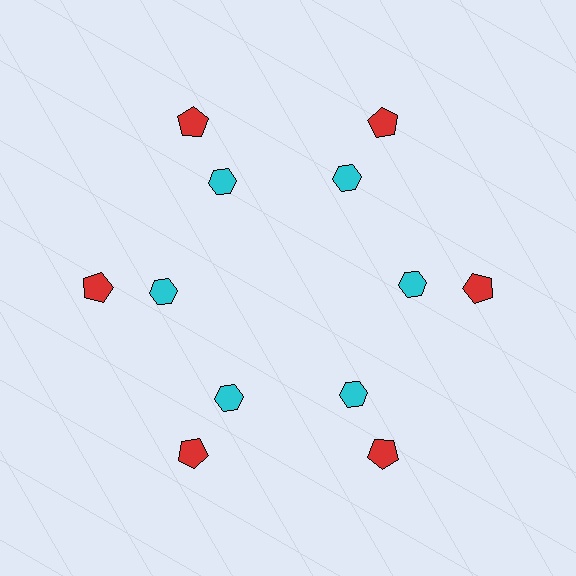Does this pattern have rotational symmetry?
Yes, this pattern has 6-fold rotational symmetry. It looks the same after rotating 60 degrees around the center.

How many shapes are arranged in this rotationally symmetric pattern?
There are 12 shapes, arranged in 6 groups of 2.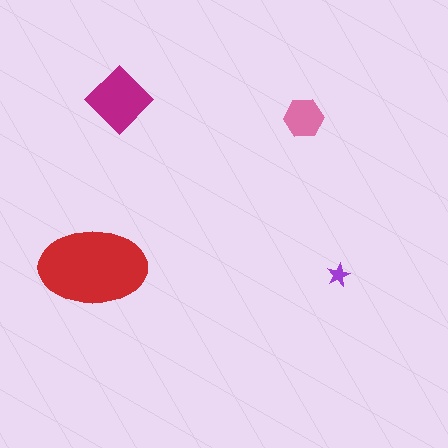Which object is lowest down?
The purple star is bottommost.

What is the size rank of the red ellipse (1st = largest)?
1st.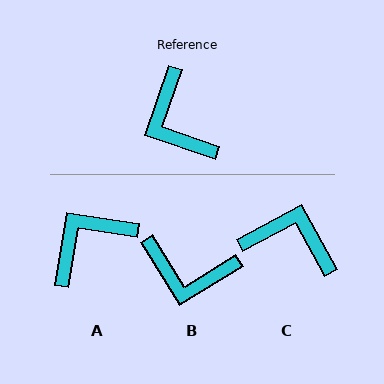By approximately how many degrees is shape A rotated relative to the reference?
Approximately 80 degrees clockwise.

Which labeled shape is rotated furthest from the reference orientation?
C, about 133 degrees away.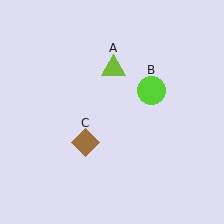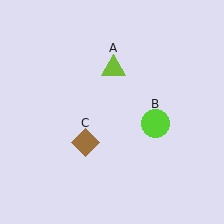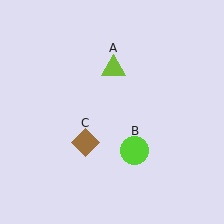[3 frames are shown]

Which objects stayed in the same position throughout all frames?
Lime triangle (object A) and brown diamond (object C) remained stationary.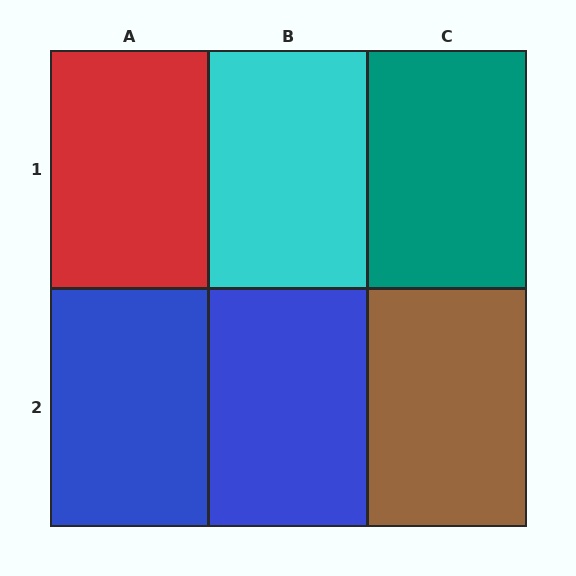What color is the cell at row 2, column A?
Blue.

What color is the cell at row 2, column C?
Brown.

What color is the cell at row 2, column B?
Blue.